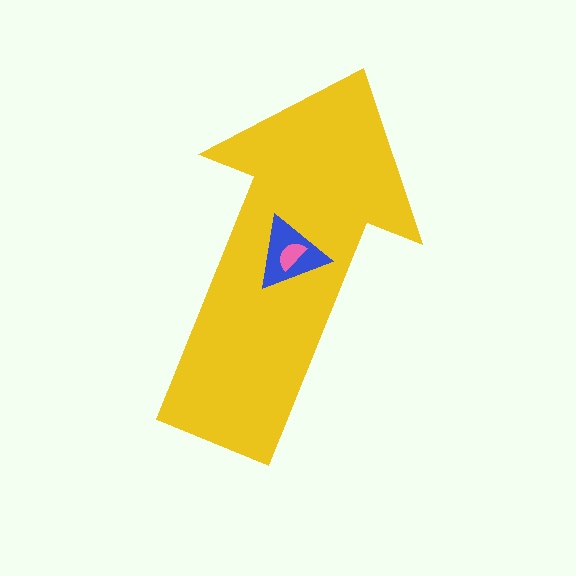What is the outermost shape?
The yellow arrow.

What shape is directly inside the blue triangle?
The pink semicircle.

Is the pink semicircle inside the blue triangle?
Yes.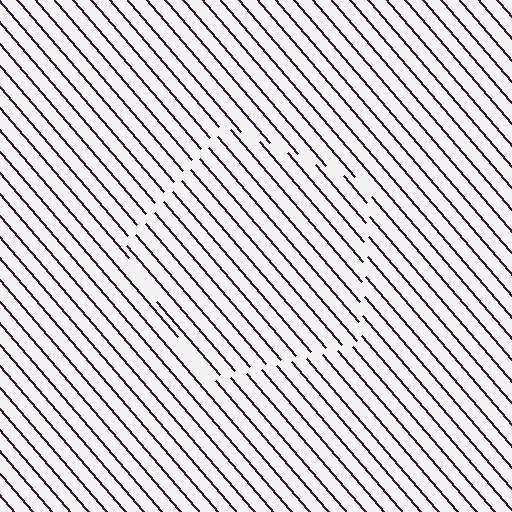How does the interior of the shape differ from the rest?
The interior of the shape contains the same grating, shifted by half a period — the contour is defined by the phase discontinuity where line-ends from the inner and outer gratings abut.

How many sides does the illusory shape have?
5 sides — the line-ends trace a pentagon.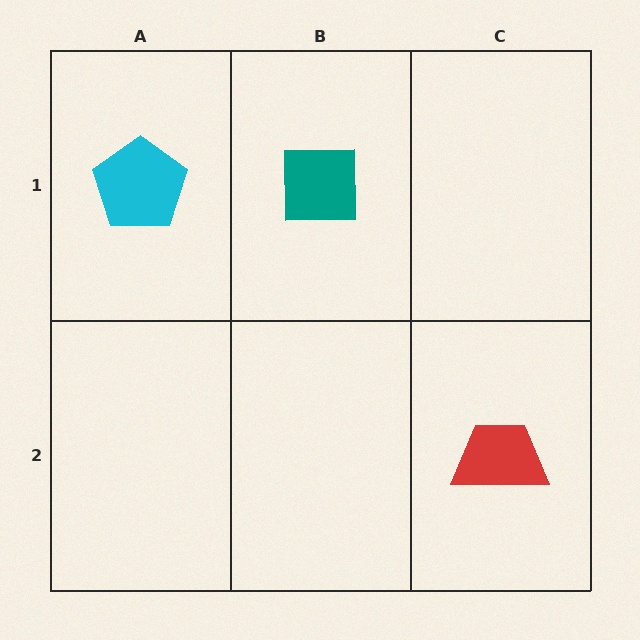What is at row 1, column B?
A teal square.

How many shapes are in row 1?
2 shapes.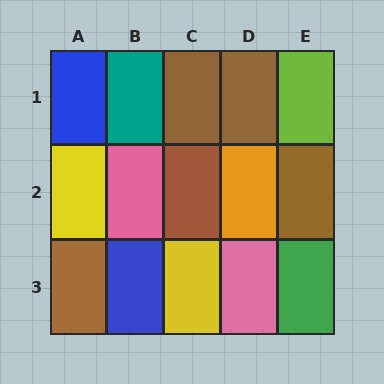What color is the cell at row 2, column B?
Pink.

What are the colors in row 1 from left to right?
Blue, teal, brown, brown, lime.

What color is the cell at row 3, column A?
Brown.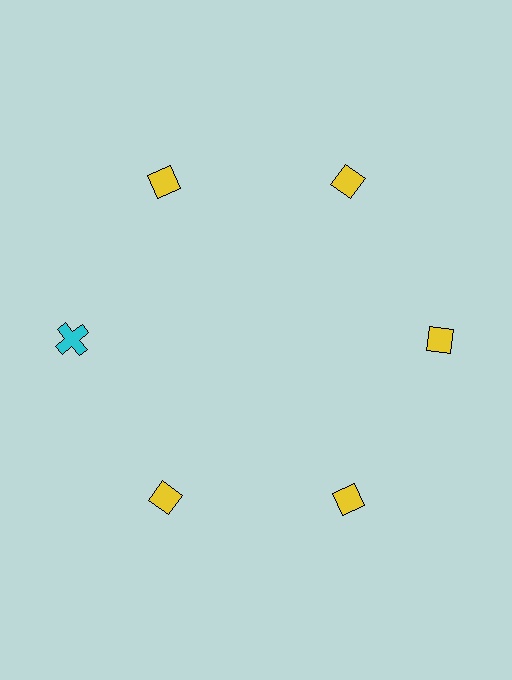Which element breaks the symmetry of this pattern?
The cyan cross at roughly the 9 o'clock position breaks the symmetry. All other shapes are yellow diamonds.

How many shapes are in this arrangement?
There are 6 shapes arranged in a ring pattern.